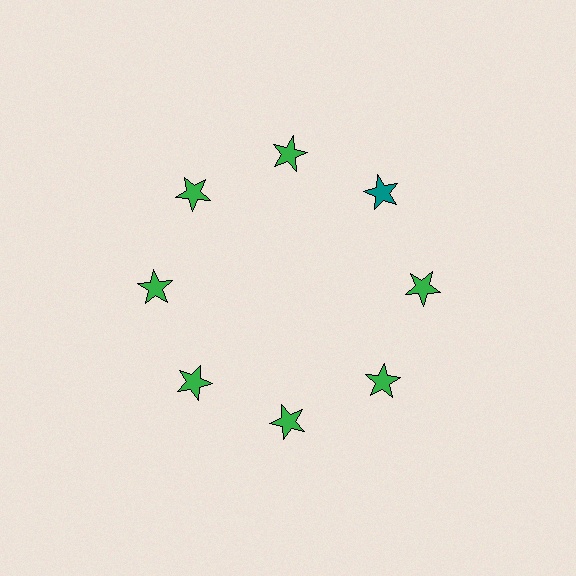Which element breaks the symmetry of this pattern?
The teal star at roughly the 2 o'clock position breaks the symmetry. All other shapes are green stars.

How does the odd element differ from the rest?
It has a different color: teal instead of green.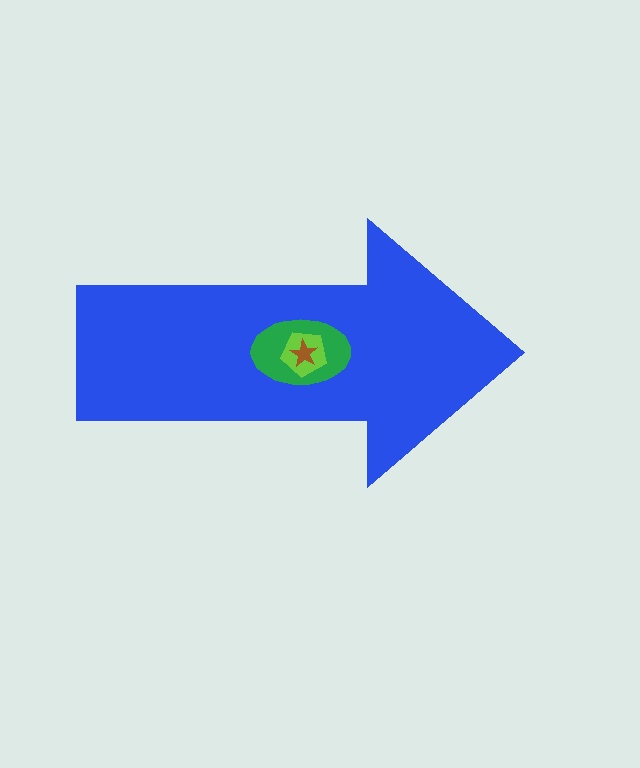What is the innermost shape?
The brown star.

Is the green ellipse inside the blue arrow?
Yes.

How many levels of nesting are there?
4.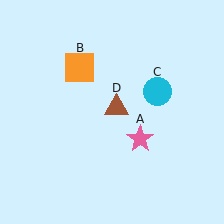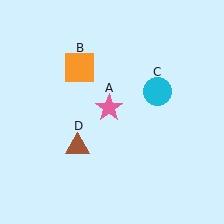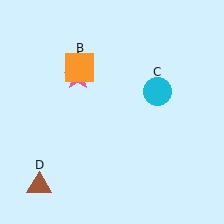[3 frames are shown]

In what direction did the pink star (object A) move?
The pink star (object A) moved up and to the left.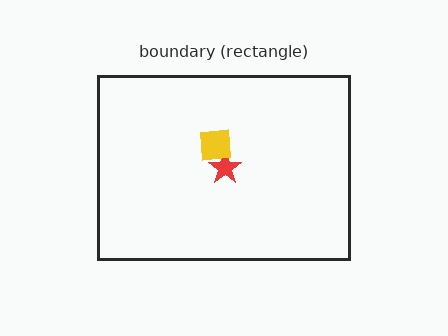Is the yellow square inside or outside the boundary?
Inside.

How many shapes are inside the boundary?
2 inside, 0 outside.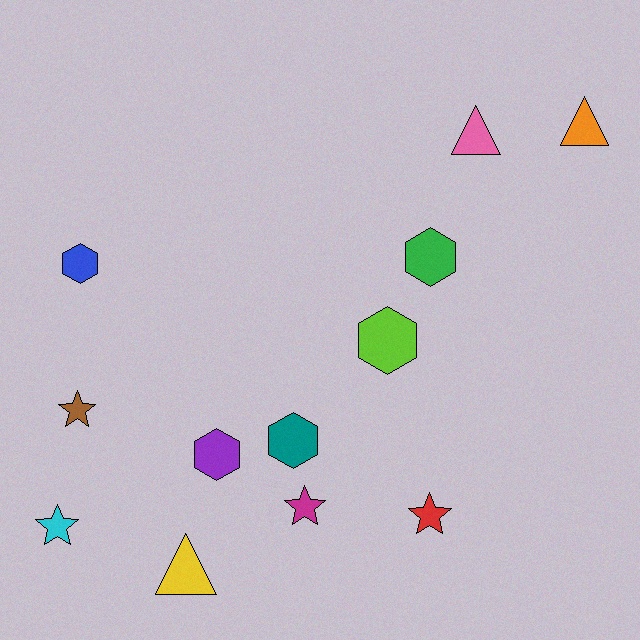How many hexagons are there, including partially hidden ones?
There are 5 hexagons.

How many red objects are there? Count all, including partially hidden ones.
There is 1 red object.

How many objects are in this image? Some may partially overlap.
There are 12 objects.